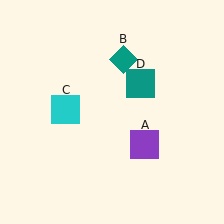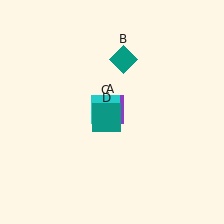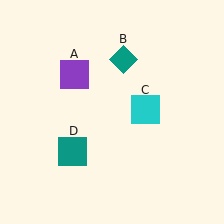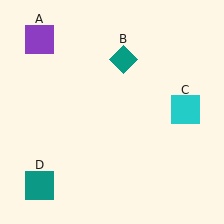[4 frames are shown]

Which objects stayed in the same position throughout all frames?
Teal diamond (object B) remained stationary.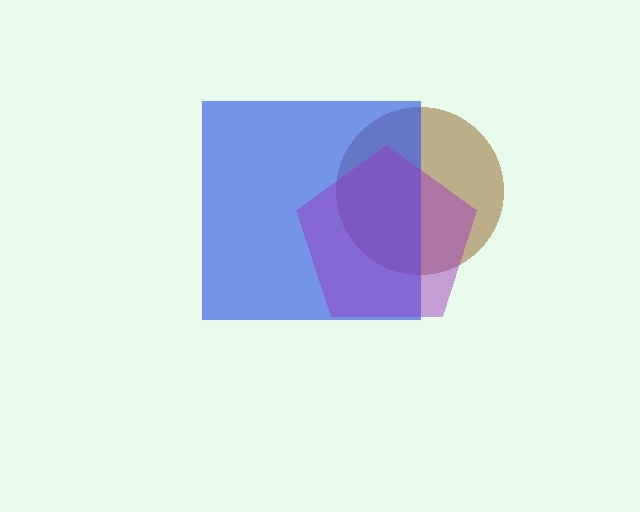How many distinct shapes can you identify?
There are 3 distinct shapes: a brown circle, a blue square, a purple pentagon.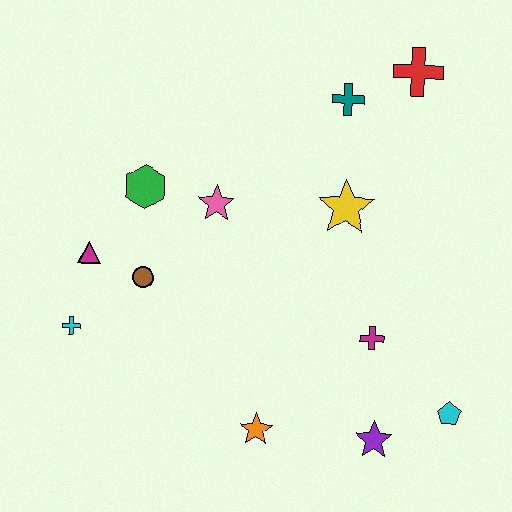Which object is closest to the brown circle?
The magenta triangle is closest to the brown circle.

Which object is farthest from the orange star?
The red cross is farthest from the orange star.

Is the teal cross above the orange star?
Yes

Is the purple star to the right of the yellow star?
Yes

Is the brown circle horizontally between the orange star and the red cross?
No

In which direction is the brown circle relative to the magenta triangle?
The brown circle is to the right of the magenta triangle.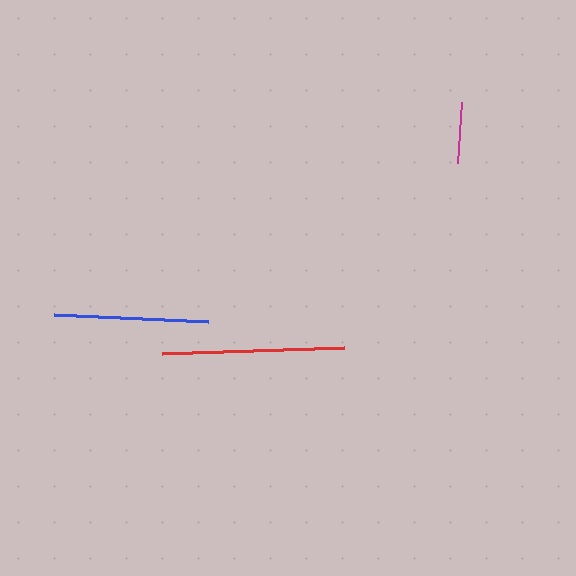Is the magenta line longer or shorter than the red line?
The red line is longer than the magenta line.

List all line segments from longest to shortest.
From longest to shortest: red, blue, magenta.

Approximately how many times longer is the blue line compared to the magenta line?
The blue line is approximately 2.5 times the length of the magenta line.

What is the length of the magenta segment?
The magenta segment is approximately 61 pixels long.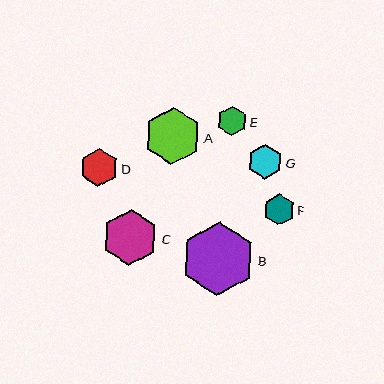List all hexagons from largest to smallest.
From largest to smallest: B, A, C, D, G, F, E.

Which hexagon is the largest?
Hexagon B is the largest with a size of approximately 74 pixels.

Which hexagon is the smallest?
Hexagon E is the smallest with a size of approximately 30 pixels.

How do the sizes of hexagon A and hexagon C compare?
Hexagon A and hexagon C are approximately the same size.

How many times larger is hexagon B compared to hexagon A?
Hexagon B is approximately 1.3 times the size of hexagon A.